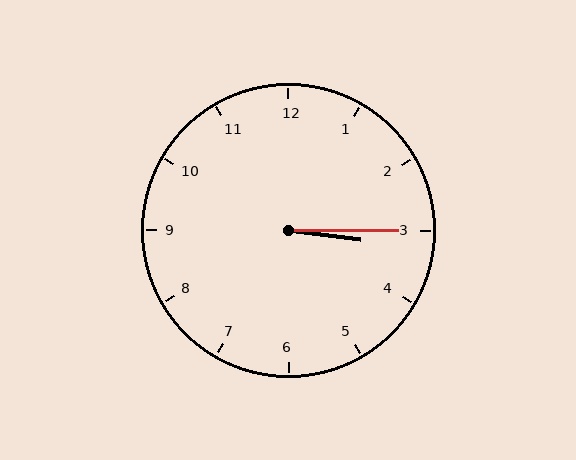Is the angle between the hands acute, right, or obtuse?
It is acute.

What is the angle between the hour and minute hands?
Approximately 8 degrees.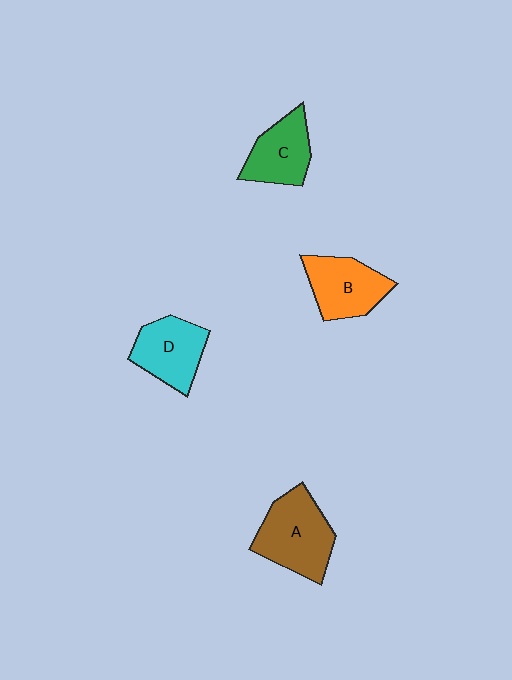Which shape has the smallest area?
Shape C (green).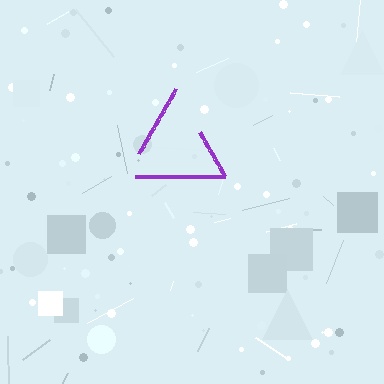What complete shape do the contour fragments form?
The contour fragments form a triangle.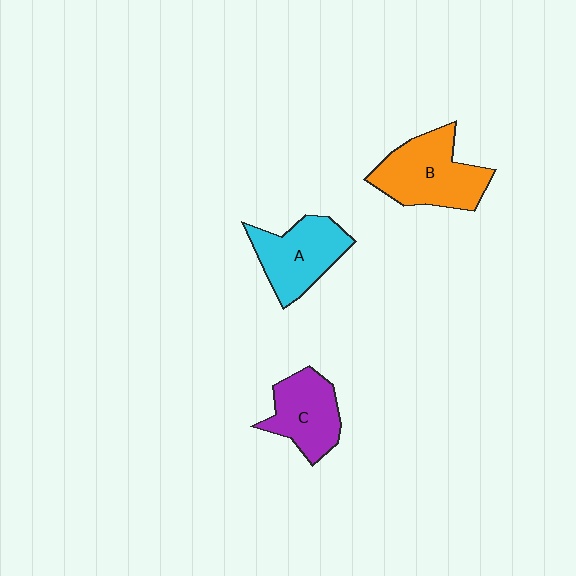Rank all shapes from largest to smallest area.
From largest to smallest: B (orange), A (cyan), C (purple).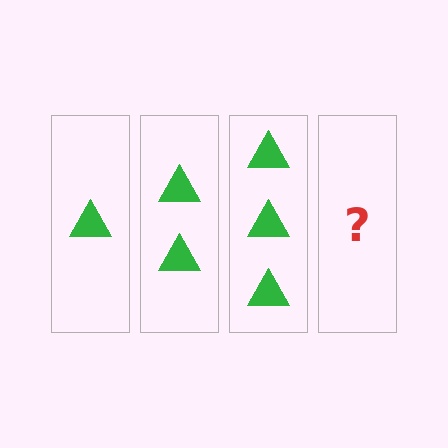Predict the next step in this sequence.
The next step is 4 triangles.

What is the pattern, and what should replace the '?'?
The pattern is that each step adds one more triangle. The '?' should be 4 triangles.